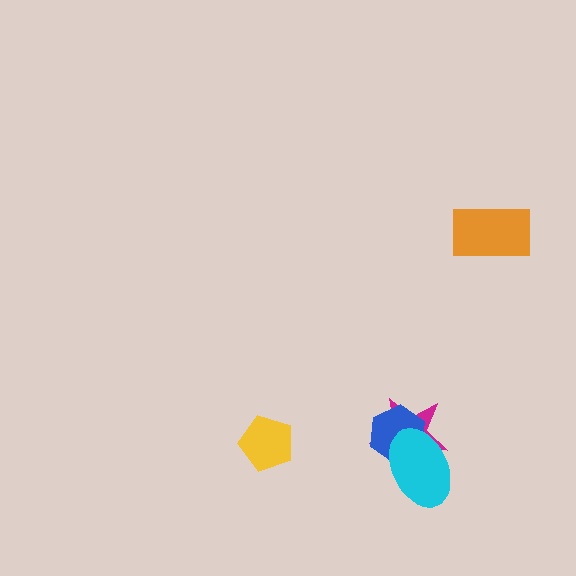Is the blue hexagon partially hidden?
Yes, it is partially covered by another shape.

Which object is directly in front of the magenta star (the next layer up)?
The blue hexagon is directly in front of the magenta star.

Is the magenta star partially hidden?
Yes, it is partially covered by another shape.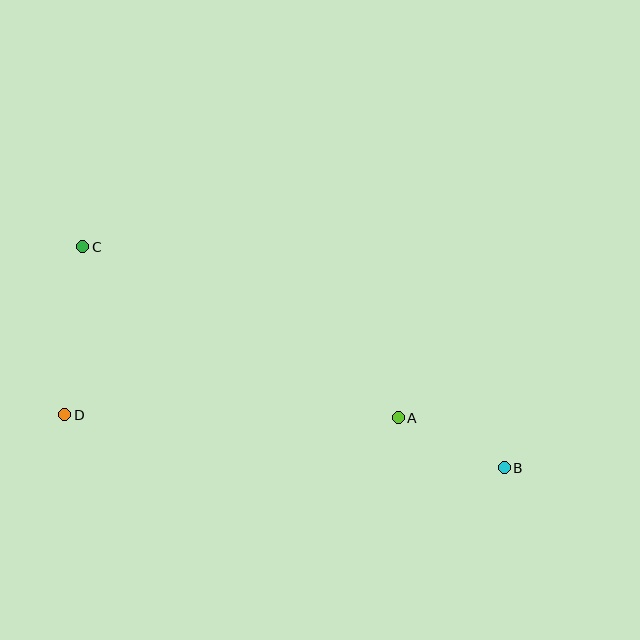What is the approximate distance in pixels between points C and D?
The distance between C and D is approximately 169 pixels.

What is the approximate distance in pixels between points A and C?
The distance between A and C is approximately 359 pixels.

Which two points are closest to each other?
Points A and B are closest to each other.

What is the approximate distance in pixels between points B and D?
The distance between B and D is approximately 443 pixels.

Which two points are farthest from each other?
Points B and C are farthest from each other.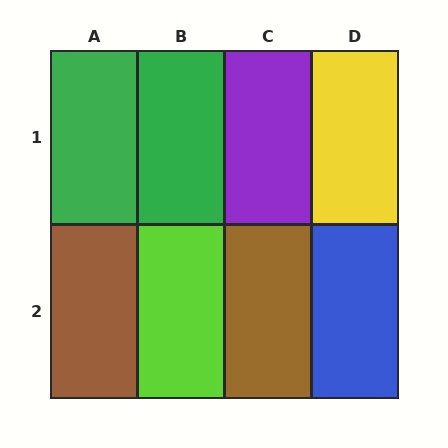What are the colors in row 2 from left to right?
Brown, lime, brown, blue.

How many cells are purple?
1 cell is purple.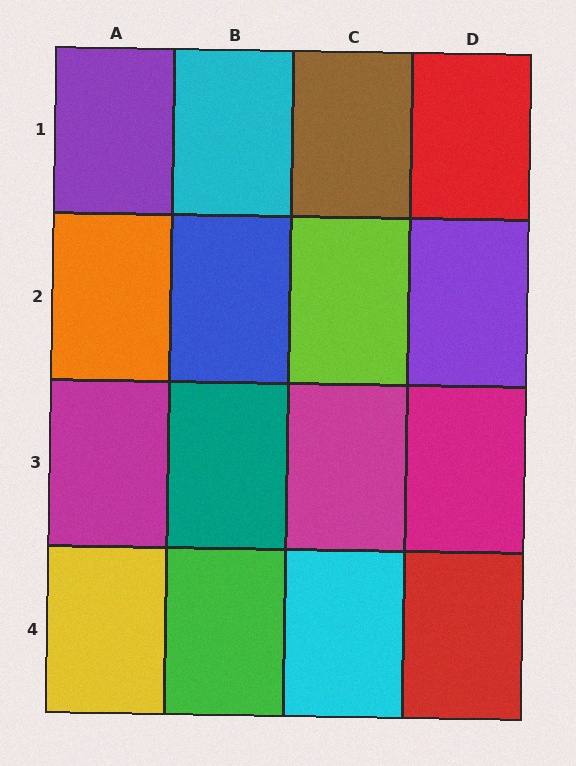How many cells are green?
1 cell is green.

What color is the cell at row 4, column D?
Red.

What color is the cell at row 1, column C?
Brown.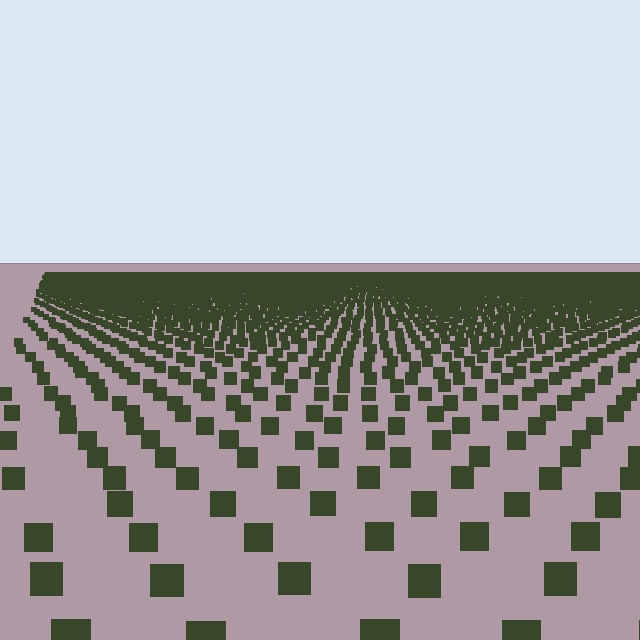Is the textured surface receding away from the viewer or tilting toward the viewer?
The surface is receding away from the viewer. Texture elements get smaller and denser toward the top.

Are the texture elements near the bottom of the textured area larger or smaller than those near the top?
Larger. Near the bottom, elements are closer to the viewer and appear at a bigger on-screen size.